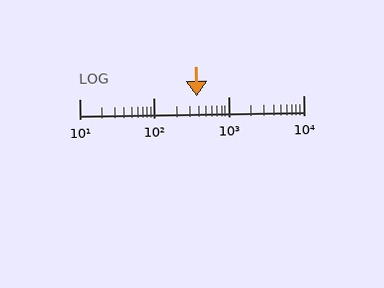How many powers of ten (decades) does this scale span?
The scale spans 3 decades, from 10 to 10000.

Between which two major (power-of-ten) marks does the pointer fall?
The pointer is between 100 and 1000.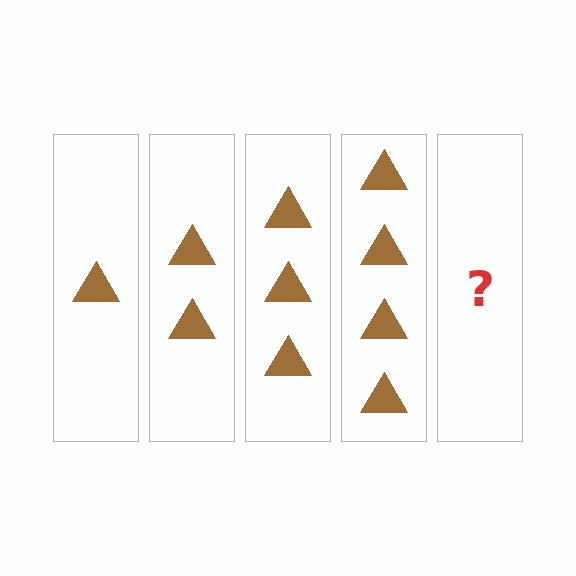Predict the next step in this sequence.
The next step is 5 triangles.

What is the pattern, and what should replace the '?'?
The pattern is that each step adds one more triangle. The '?' should be 5 triangles.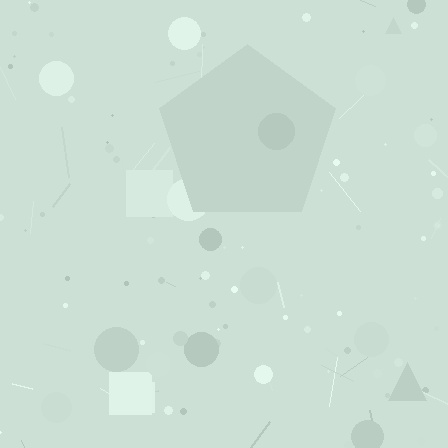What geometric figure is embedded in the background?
A pentagon is embedded in the background.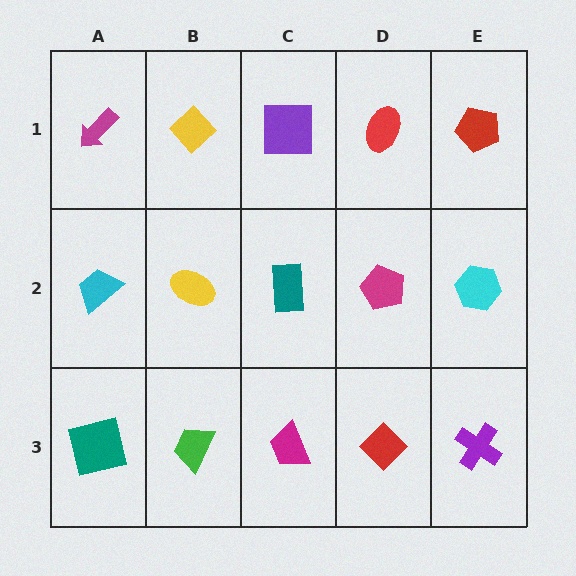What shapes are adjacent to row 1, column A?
A cyan trapezoid (row 2, column A), a yellow diamond (row 1, column B).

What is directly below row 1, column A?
A cyan trapezoid.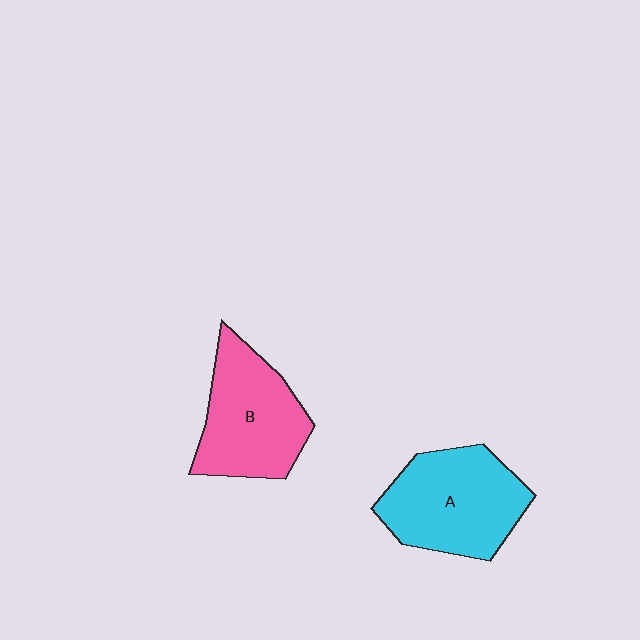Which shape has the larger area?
Shape A (cyan).